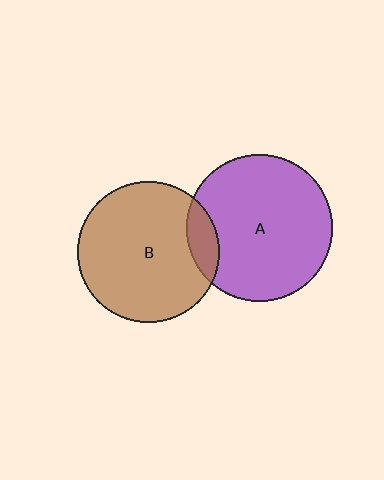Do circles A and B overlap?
Yes.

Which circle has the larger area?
Circle A (purple).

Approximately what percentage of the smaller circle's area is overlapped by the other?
Approximately 10%.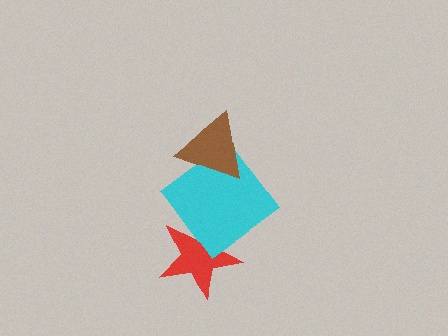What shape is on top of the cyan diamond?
The brown triangle is on top of the cyan diamond.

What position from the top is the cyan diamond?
The cyan diamond is 2nd from the top.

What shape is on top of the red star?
The cyan diamond is on top of the red star.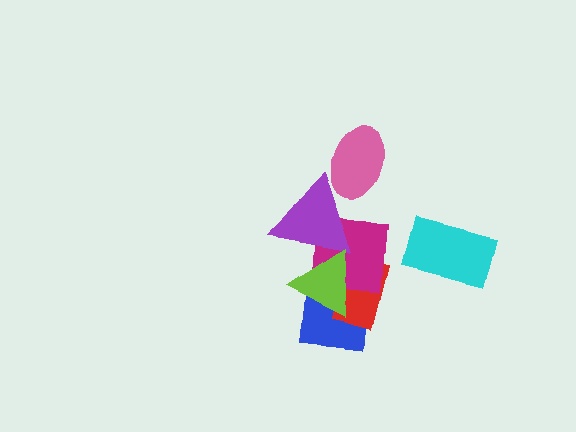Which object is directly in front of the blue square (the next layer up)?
The red rectangle is directly in front of the blue square.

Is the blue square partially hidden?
Yes, it is partially covered by another shape.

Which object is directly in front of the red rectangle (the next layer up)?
The magenta square is directly in front of the red rectangle.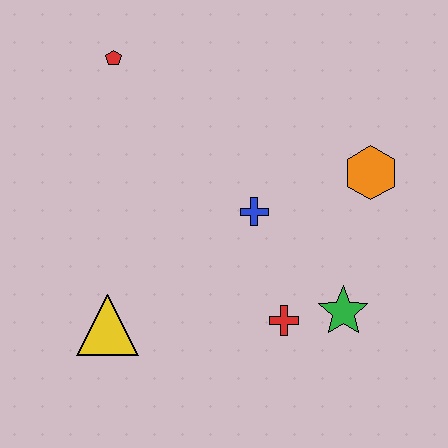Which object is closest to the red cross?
The green star is closest to the red cross.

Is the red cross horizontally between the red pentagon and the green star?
Yes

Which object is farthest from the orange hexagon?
The yellow triangle is farthest from the orange hexagon.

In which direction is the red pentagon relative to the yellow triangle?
The red pentagon is above the yellow triangle.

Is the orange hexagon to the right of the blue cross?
Yes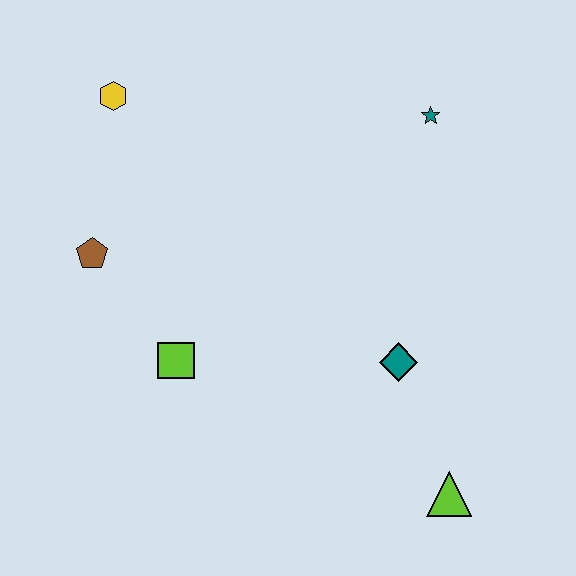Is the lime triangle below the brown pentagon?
Yes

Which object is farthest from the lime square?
The teal star is farthest from the lime square.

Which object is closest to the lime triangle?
The teal diamond is closest to the lime triangle.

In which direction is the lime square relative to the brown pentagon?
The lime square is below the brown pentagon.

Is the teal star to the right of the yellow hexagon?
Yes